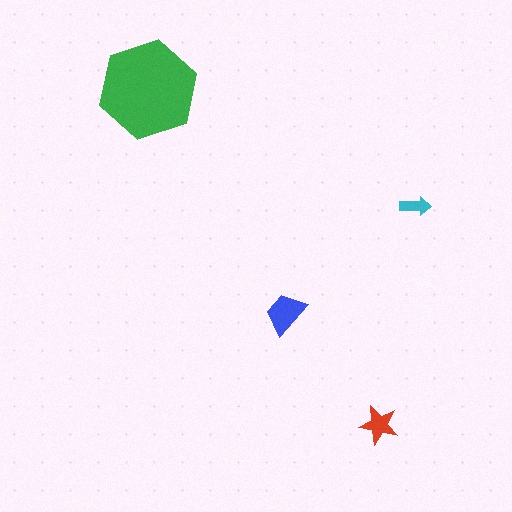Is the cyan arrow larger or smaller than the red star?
Smaller.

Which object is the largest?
The green hexagon.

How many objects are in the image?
There are 4 objects in the image.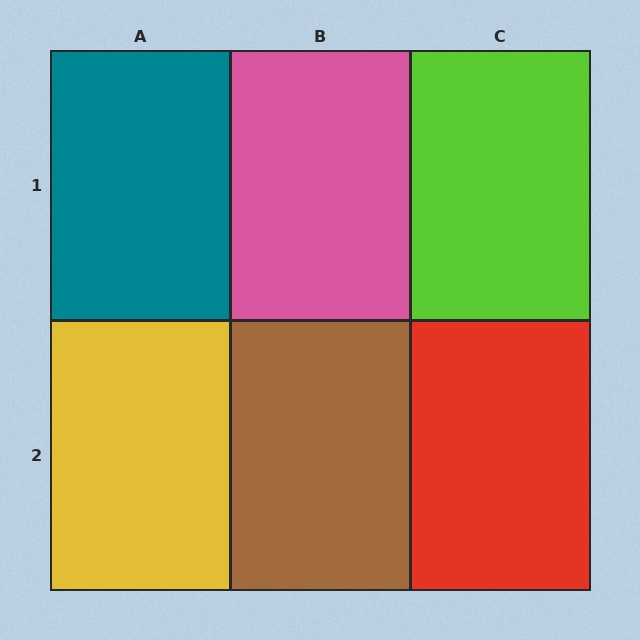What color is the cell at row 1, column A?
Teal.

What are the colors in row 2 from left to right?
Yellow, brown, red.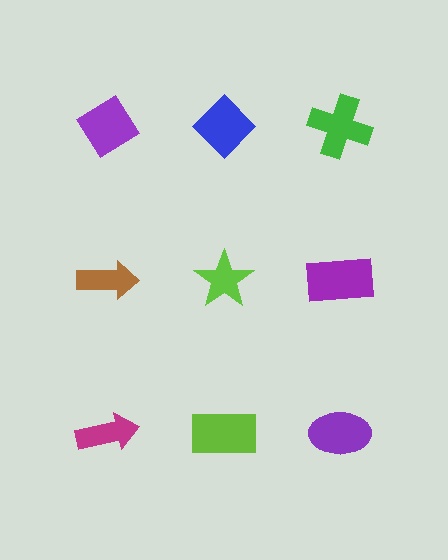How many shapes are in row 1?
3 shapes.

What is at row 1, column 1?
A purple diamond.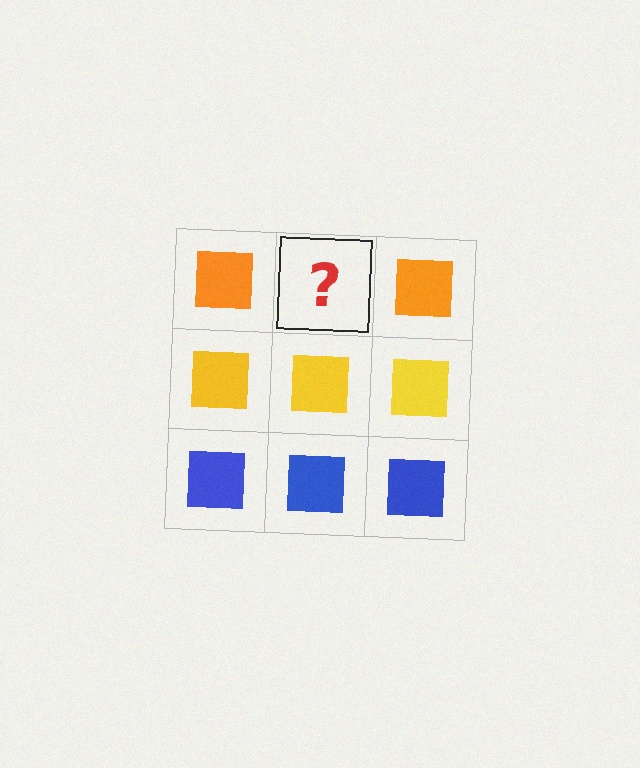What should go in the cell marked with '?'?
The missing cell should contain an orange square.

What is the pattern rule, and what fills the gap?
The rule is that each row has a consistent color. The gap should be filled with an orange square.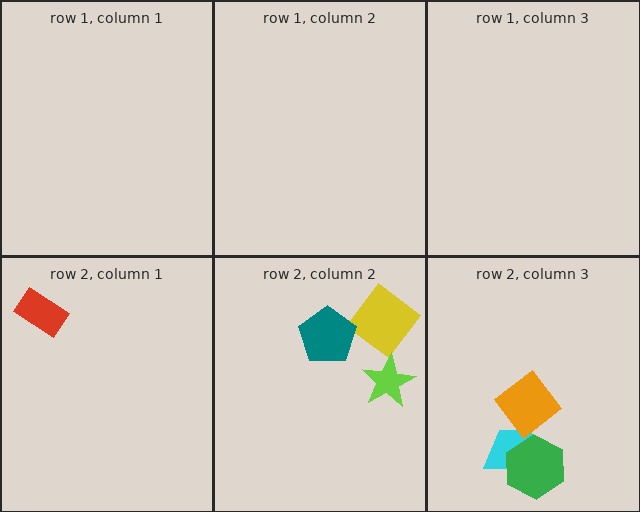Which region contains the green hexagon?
The row 2, column 3 region.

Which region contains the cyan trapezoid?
The row 2, column 3 region.